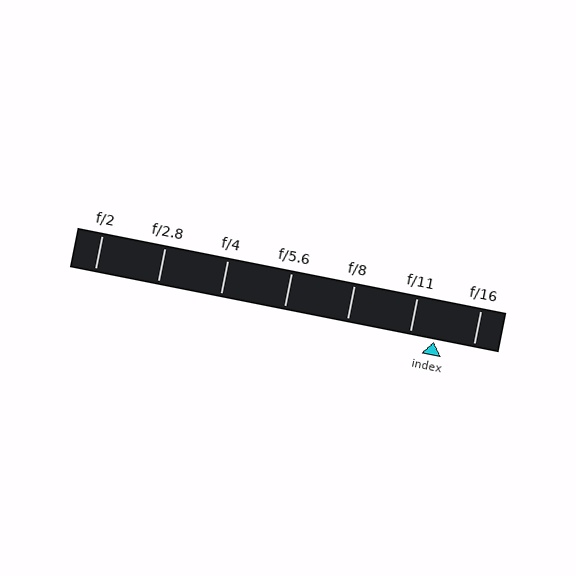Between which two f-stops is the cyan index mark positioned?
The index mark is between f/11 and f/16.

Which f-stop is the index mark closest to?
The index mark is closest to f/11.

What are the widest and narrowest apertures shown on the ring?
The widest aperture shown is f/2 and the narrowest is f/16.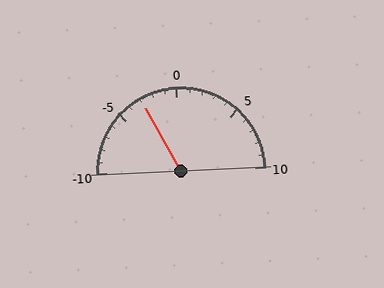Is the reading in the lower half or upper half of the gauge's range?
The reading is in the lower half of the range (-10 to 10).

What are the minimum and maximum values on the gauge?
The gauge ranges from -10 to 10.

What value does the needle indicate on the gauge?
The needle indicates approximately -3.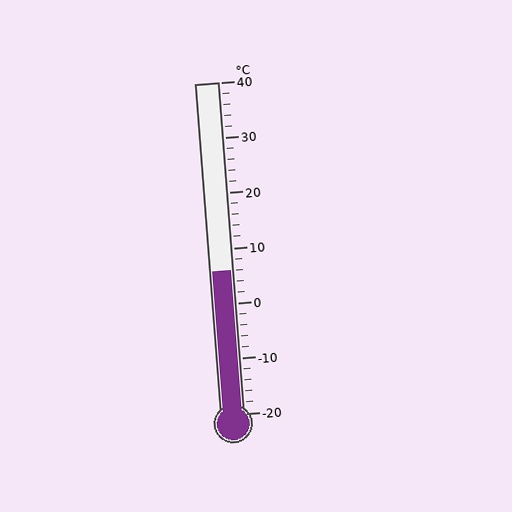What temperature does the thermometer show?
The thermometer shows approximately 6°C.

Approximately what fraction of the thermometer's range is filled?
The thermometer is filled to approximately 45% of its range.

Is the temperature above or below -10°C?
The temperature is above -10°C.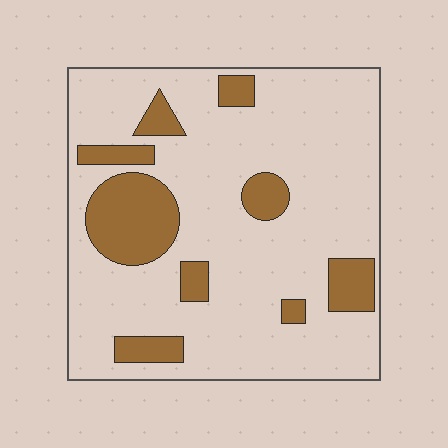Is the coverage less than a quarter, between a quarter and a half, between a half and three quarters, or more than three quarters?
Less than a quarter.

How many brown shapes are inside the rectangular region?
9.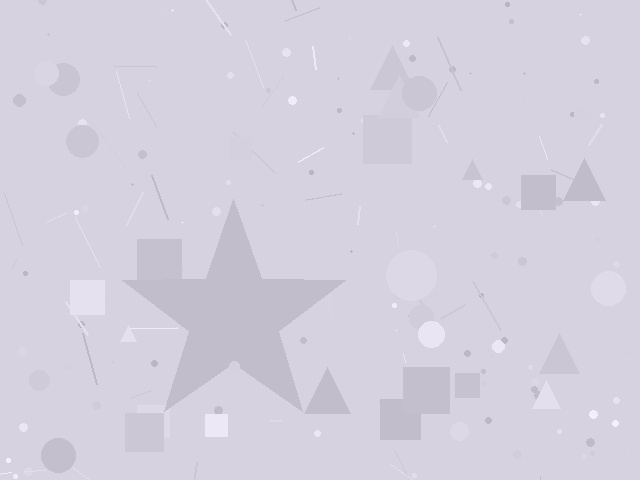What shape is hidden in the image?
A star is hidden in the image.